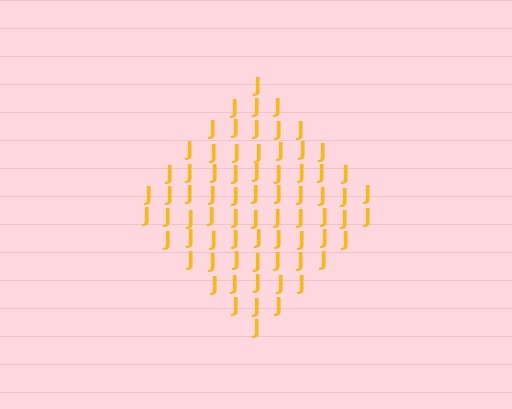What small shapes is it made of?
It is made of small letter J's.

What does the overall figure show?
The overall figure shows a diamond.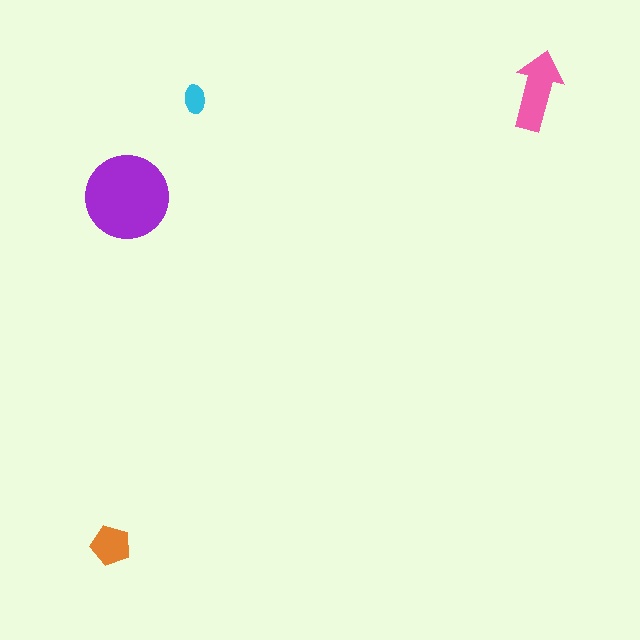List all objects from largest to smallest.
The purple circle, the pink arrow, the orange pentagon, the cyan ellipse.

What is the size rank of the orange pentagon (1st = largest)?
3rd.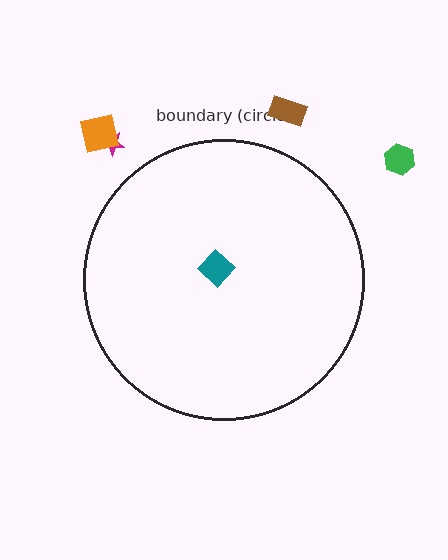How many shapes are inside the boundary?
1 inside, 4 outside.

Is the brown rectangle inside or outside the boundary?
Outside.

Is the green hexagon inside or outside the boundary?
Outside.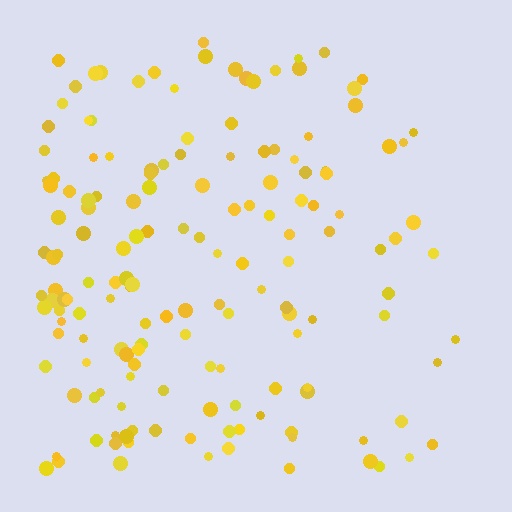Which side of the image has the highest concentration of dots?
The left.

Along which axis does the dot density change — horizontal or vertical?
Horizontal.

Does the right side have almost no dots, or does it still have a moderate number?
Still a moderate number, just noticeably fewer than the left.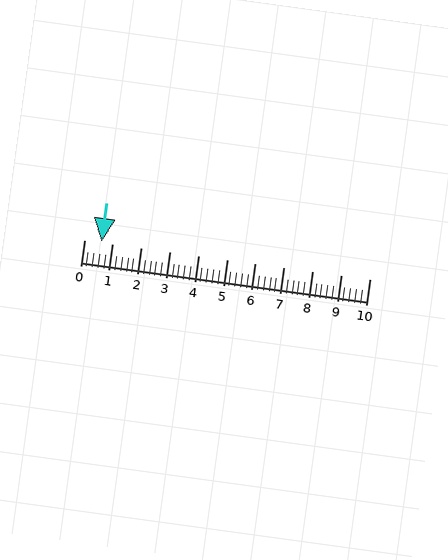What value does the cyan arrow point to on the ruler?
The cyan arrow points to approximately 0.6.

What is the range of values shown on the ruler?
The ruler shows values from 0 to 10.